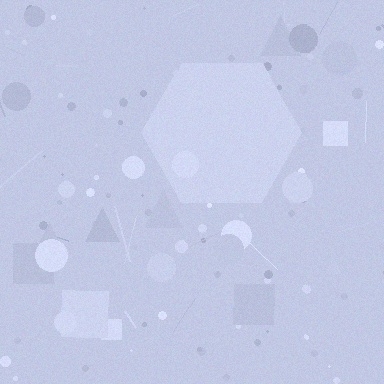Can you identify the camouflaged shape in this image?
The camouflaged shape is a hexagon.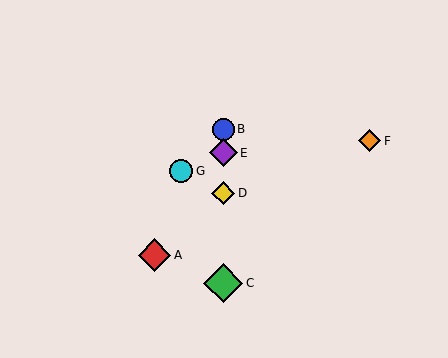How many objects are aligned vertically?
4 objects (B, C, D, E) are aligned vertically.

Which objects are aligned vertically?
Objects B, C, D, E are aligned vertically.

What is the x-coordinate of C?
Object C is at x≈223.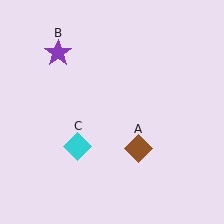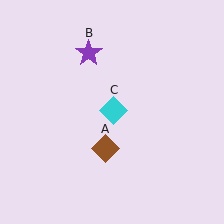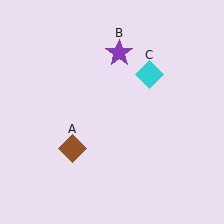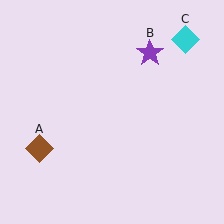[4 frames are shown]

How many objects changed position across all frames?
3 objects changed position: brown diamond (object A), purple star (object B), cyan diamond (object C).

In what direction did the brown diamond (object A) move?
The brown diamond (object A) moved left.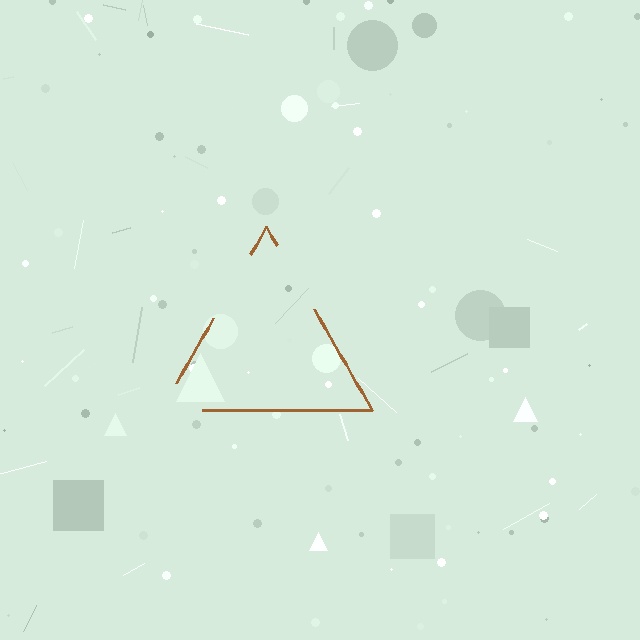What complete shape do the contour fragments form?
The contour fragments form a triangle.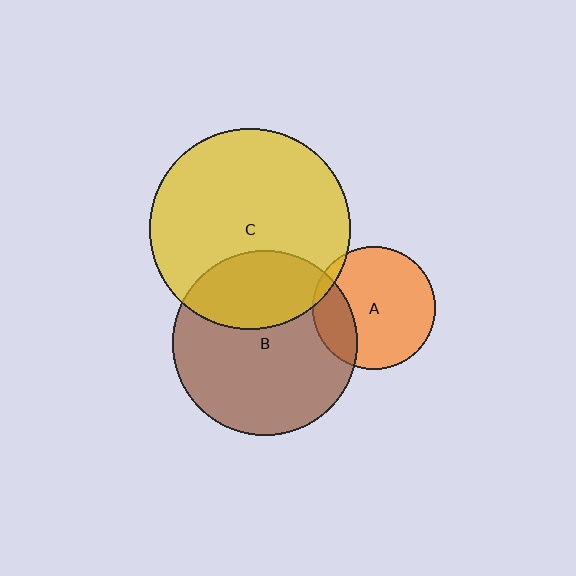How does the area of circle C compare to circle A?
Approximately 2.7 times.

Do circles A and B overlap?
Yes.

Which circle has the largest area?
Circle C (yellow).